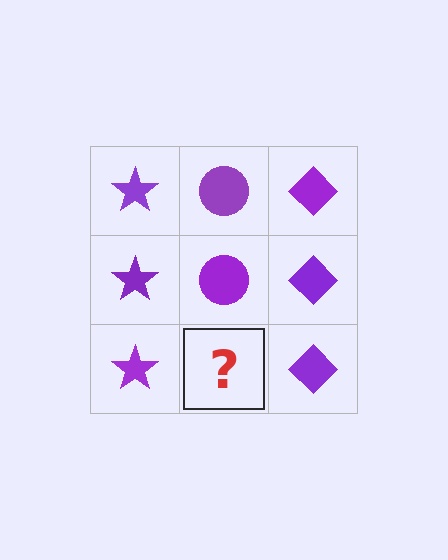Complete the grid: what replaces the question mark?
The question mark should be replaced with a purple circle.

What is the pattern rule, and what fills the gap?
The rule is that each column has a consistent shape. The gap should be filled with a purple circle.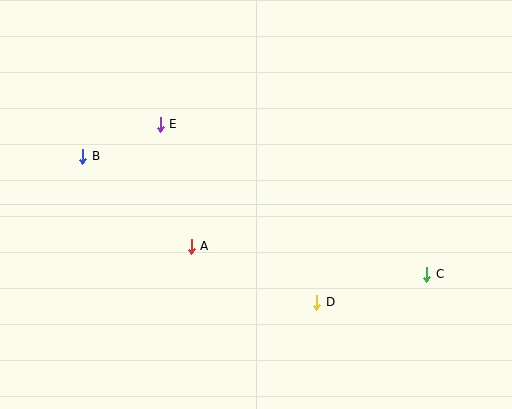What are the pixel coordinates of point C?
Point C is at (427, 274).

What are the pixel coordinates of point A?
Point A is at (191, 246).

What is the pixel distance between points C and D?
The distance between C and D is 114 pixels.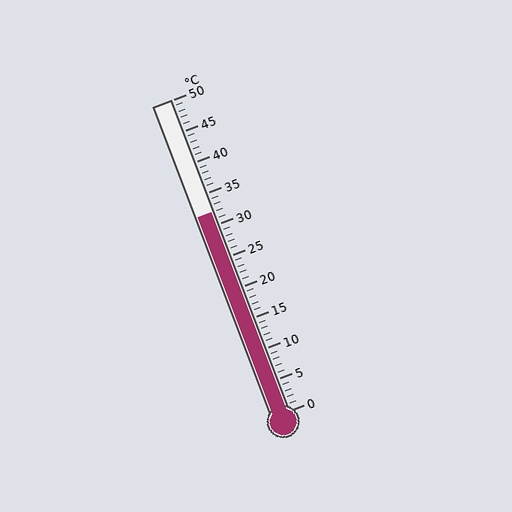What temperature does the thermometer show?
The thermometer shows approximately 32°C.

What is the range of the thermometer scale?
The thermometer scale ranges from 0°C to 50°C.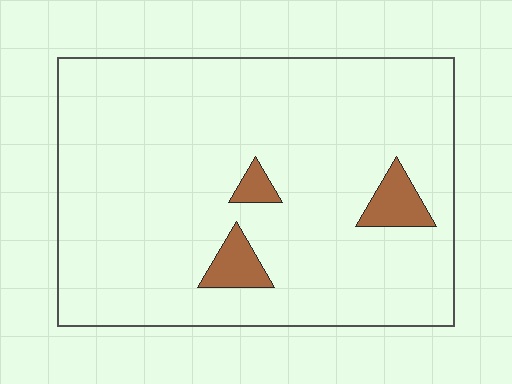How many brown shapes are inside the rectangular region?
3.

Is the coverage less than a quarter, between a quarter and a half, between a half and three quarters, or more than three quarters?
Less than a quarter.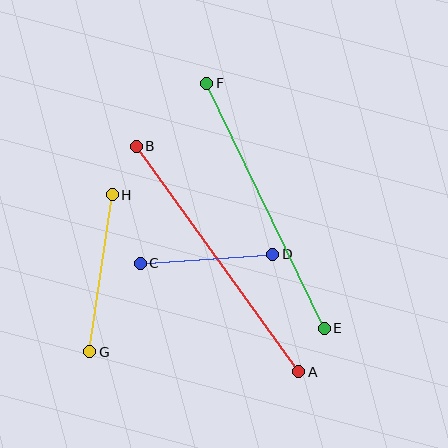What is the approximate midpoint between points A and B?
The midpoint is at approximately (217, 259) pixels.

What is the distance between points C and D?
The distance is approximately 133 pixels.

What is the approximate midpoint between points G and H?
The midpoint is at approximately (101, 273) pixels.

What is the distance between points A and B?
The distance is approximately 278 pixels.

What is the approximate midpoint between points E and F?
The midpoint is at approximately (266, 206) pixels.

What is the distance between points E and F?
The distance is approximately 272 pixels.